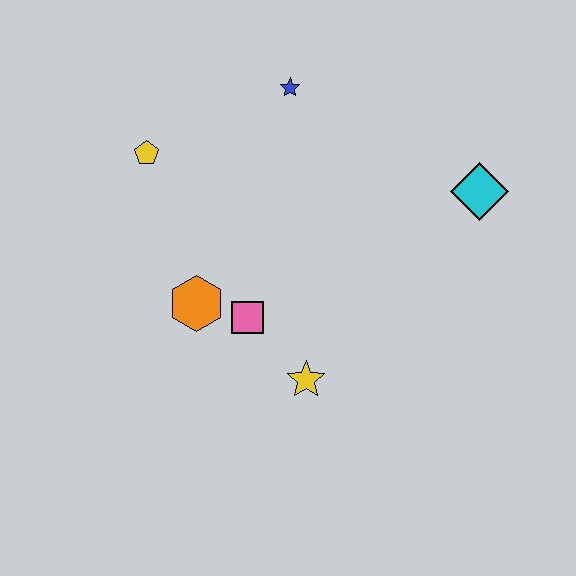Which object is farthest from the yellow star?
The blue star is farthest from the yellow star.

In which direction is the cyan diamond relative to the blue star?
The cyan diamond is to the right of the blue star.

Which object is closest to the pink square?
The orange hexagon is closest to the pink square.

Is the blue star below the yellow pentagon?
No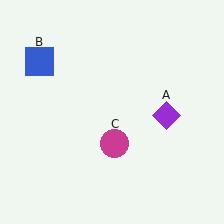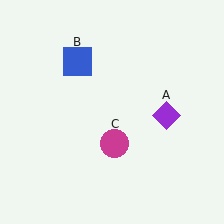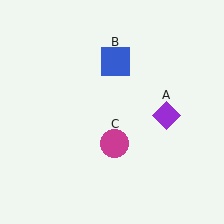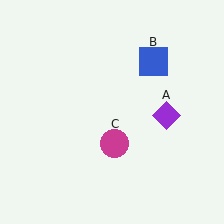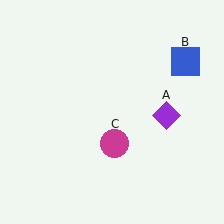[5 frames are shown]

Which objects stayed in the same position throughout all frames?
Purple diamond (object A) and magenta circle (object C) remained stationary.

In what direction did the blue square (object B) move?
The blue square (object B) moved right.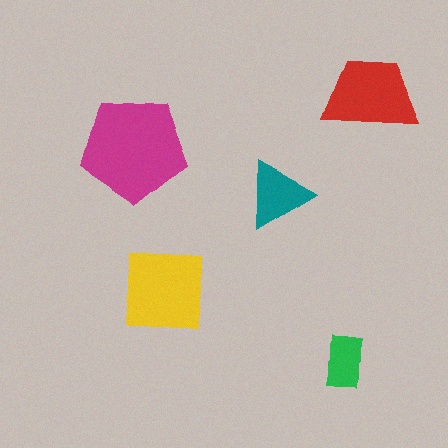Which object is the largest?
The magenta pentagon.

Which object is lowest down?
The green rectangle is bottommost.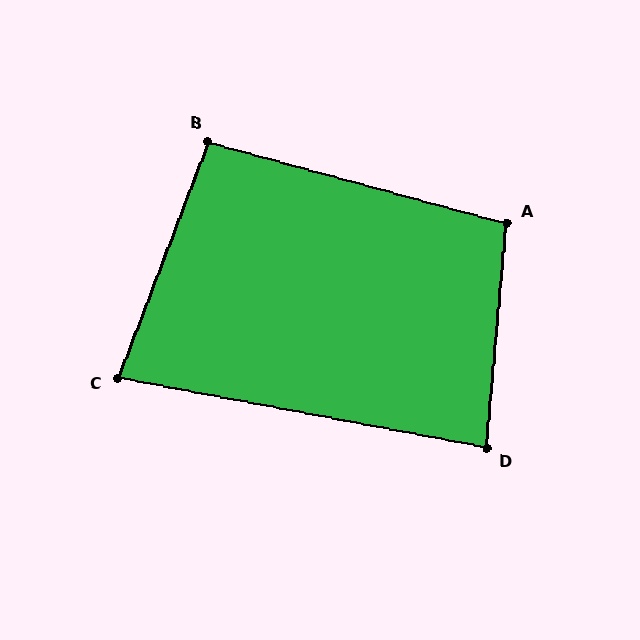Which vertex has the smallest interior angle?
C, at approximately 80 degrees.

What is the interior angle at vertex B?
Approximately 96 degrees (obtuse).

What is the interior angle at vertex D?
Approximately 84 degrees (acute).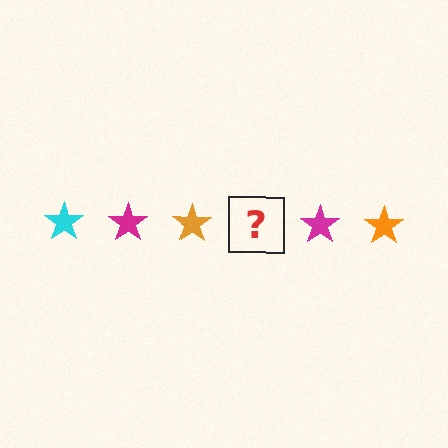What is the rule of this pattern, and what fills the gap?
The rule is that the pattern cycles through cyan, magenta, orange stars. The gap should be filled with a cyan star.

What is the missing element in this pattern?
The missing element is a cyan star.